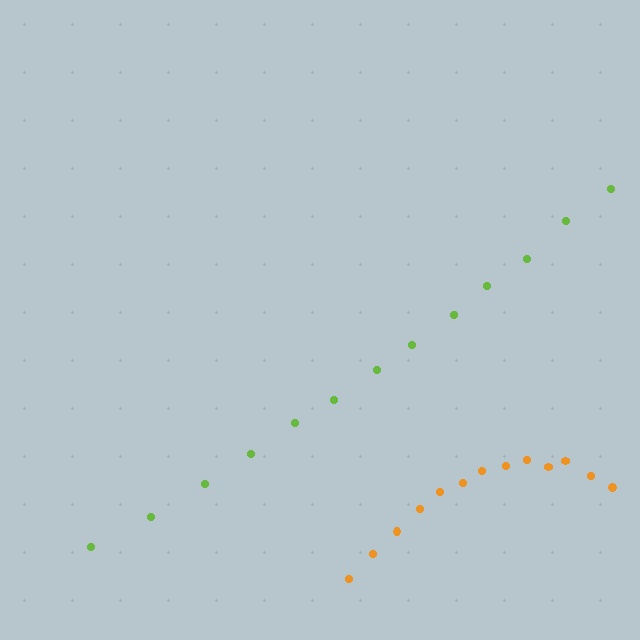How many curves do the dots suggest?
There are 2 distinct paths.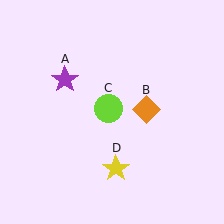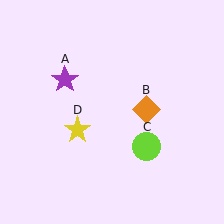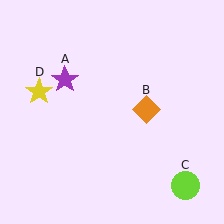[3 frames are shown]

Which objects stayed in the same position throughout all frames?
Purple star (object A) and orange diamond (object B) remained stationary.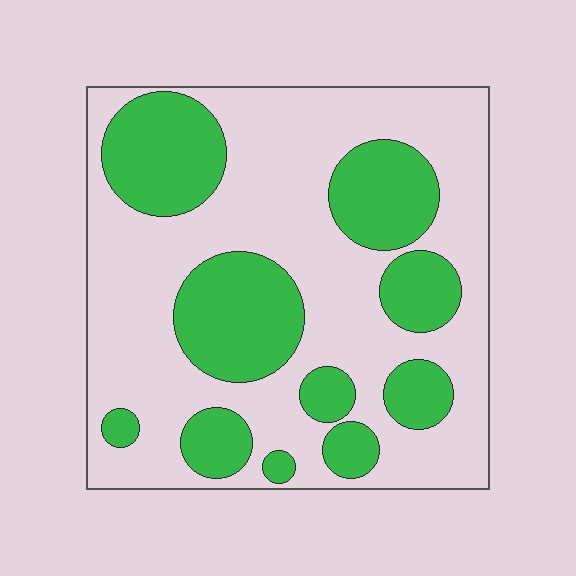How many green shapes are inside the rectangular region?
10.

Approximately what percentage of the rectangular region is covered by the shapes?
Approximately 35%.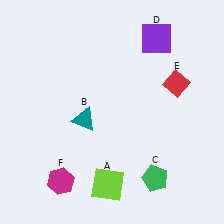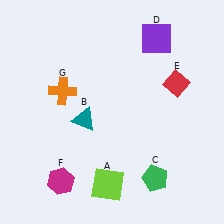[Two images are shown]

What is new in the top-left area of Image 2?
An orange cross (G) was added in the top-left area of Image 2.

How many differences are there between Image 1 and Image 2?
There is 1 difference between the two images.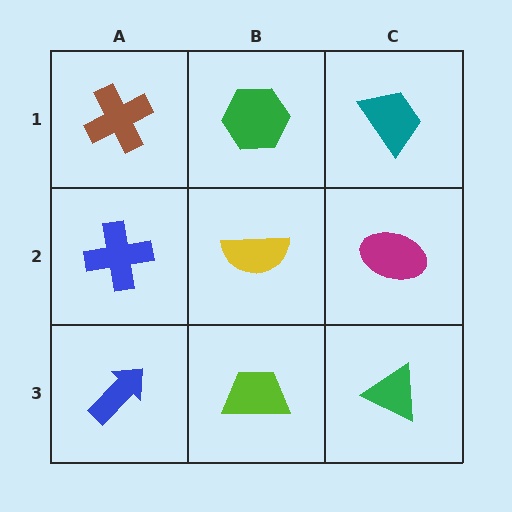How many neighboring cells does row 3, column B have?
3.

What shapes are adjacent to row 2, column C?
A teal trapezoid (row 1, column C), a green triangle (row 3, column C), a yellow semicircle (row 2, column B).